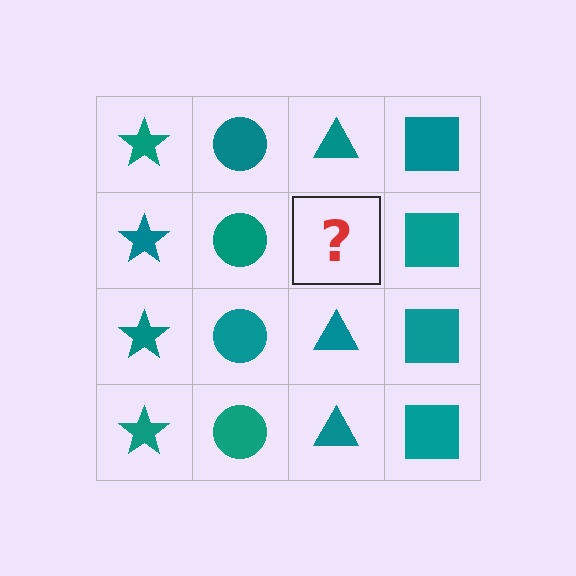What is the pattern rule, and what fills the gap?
The rule is that each column has a consistent shape. The gap should be filled with a teal triangle.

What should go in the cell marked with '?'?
The missing cell should contain a teal triangle.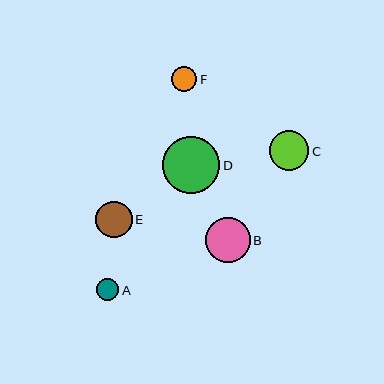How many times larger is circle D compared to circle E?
Circle D is approximately 1.6 times the size of circle E.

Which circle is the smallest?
Circle A is the smallest with a size of approximately 22 pixels.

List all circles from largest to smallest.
From largest to smallest: D, B, C, E, F, A.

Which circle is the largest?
Circle D is the largest with a size of approximately 57 pixels.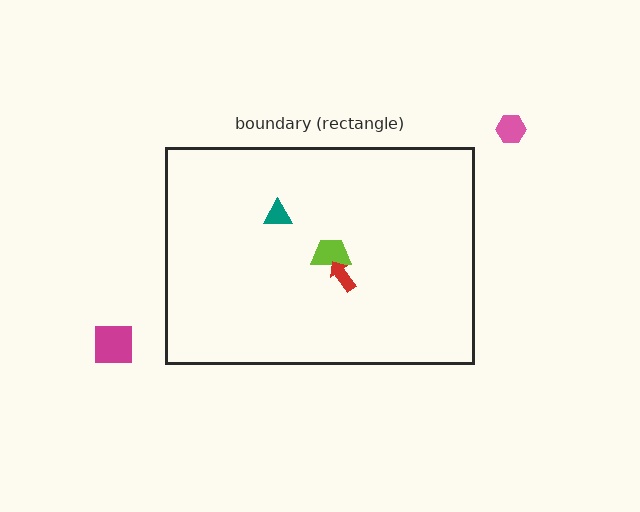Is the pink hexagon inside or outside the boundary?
Outside.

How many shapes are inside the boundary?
3 inside, 2 outside.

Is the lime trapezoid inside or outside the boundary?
Inside.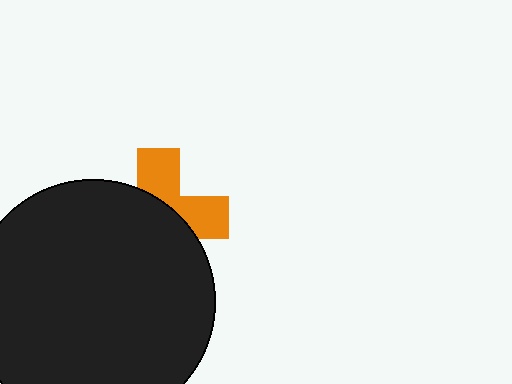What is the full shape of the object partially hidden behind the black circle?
The partially hidden object is an orange cross.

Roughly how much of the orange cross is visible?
A small part of it is visible (roughly 40%).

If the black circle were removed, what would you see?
You would see the complete orange cross.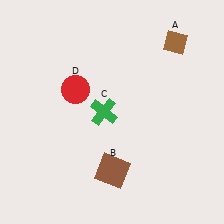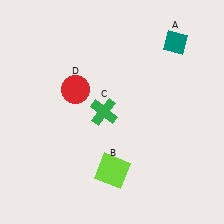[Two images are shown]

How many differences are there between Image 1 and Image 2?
There are 2 differences between the two images.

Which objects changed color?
A changed from brown to teal. B changed from brown to lime.